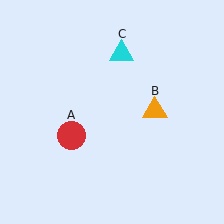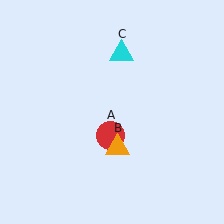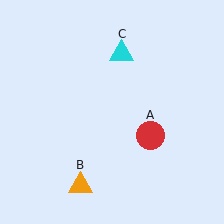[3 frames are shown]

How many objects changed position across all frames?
2 objects changed position: red circle (object A), orange triangle (object B).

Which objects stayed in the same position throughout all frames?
Cyan triangle (object C) remained stationary.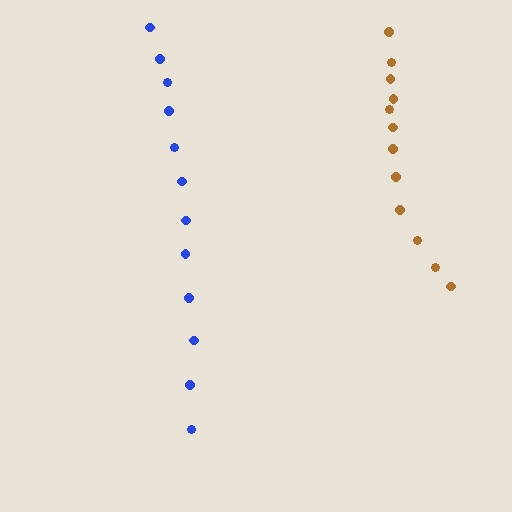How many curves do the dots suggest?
There are 2 distinct paths.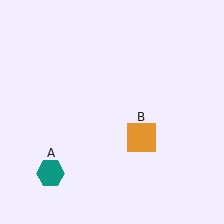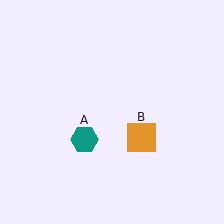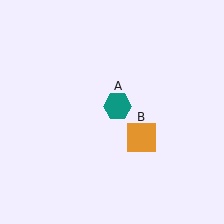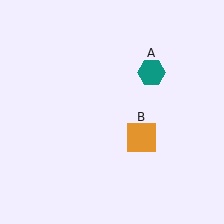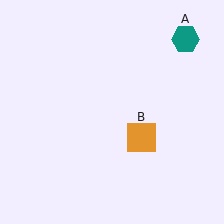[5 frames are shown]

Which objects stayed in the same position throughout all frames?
Orange square (object B) remained stationary.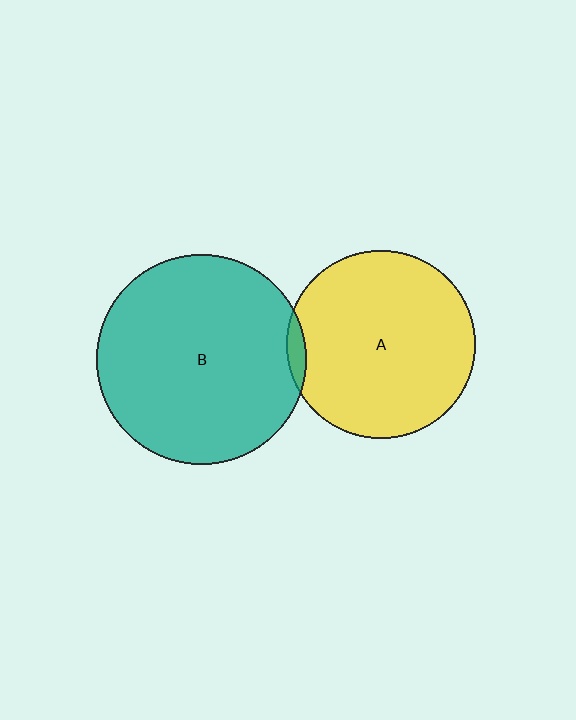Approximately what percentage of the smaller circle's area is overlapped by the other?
Approximately 5%.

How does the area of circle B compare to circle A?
Approximately 1.2 times.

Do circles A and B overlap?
Yes.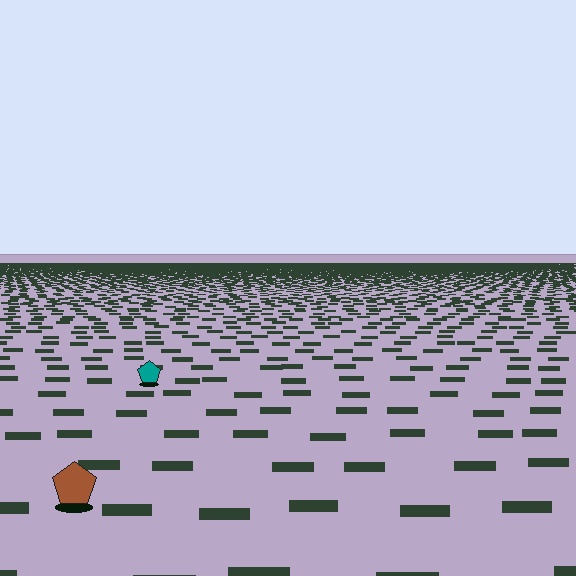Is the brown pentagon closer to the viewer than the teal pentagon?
Yes. The brown pentagon is closer — you can tell from the texture gradient: the ground texture is coarser near it.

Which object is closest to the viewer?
The brown pentagon is closest. The texture marks near it are larger and more spread out.